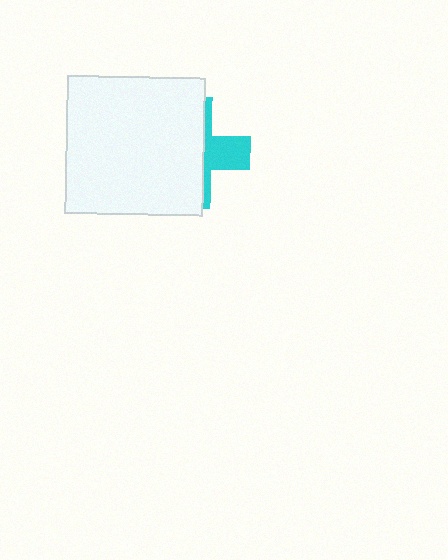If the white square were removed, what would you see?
You would see the complete cyan cross.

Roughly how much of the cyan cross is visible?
A small part of it is visible (roughly 33%).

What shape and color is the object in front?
The object in front is a white square.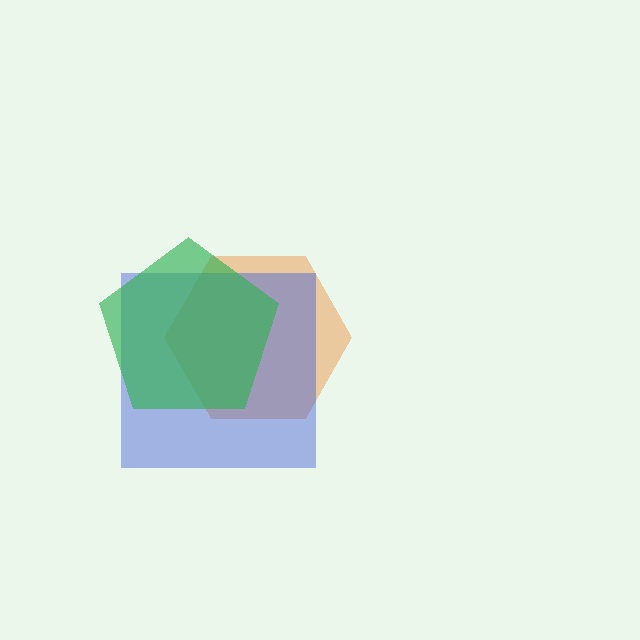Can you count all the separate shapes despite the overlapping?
Yes, there are 3 separate shapes.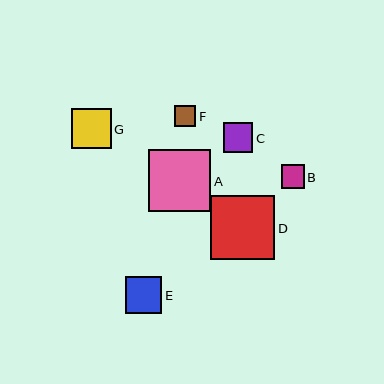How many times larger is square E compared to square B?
Square E is approximately 1.6 times the size of square B.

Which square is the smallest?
Square F is the smallest with a size of approximately 21 pixels.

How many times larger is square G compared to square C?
Square G is approximately 1.3 times the size of square C.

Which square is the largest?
Square D is the largest with a size of approximately 64 pixels.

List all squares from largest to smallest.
From largest to smallest: D, A, G, E, C, B, F.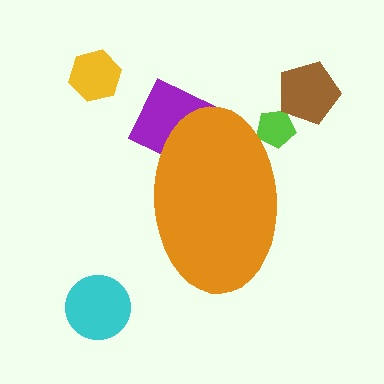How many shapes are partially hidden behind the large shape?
2 shapes are partially hidden.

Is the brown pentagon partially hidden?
No, the brown pentagon is fully visible.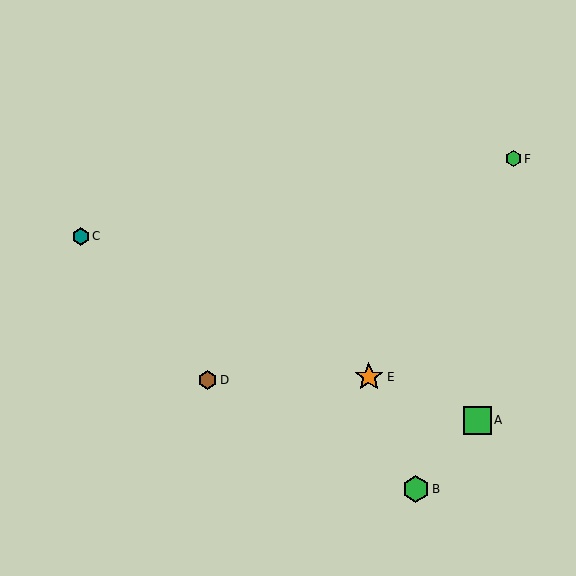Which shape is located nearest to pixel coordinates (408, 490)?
The green hexagon (labeled B) at (416, 489) is nearest to that location.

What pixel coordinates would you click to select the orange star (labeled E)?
Click at (369, 377) to select the orange star E.